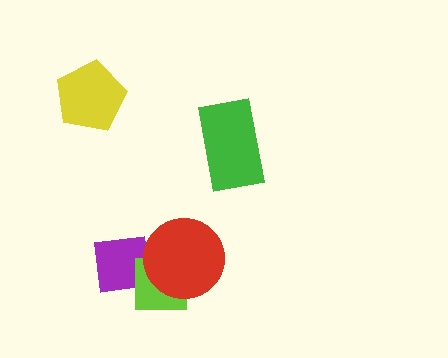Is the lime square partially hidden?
Yes, it is partially covered by another shape.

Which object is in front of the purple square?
The lime square is in front of the purple square.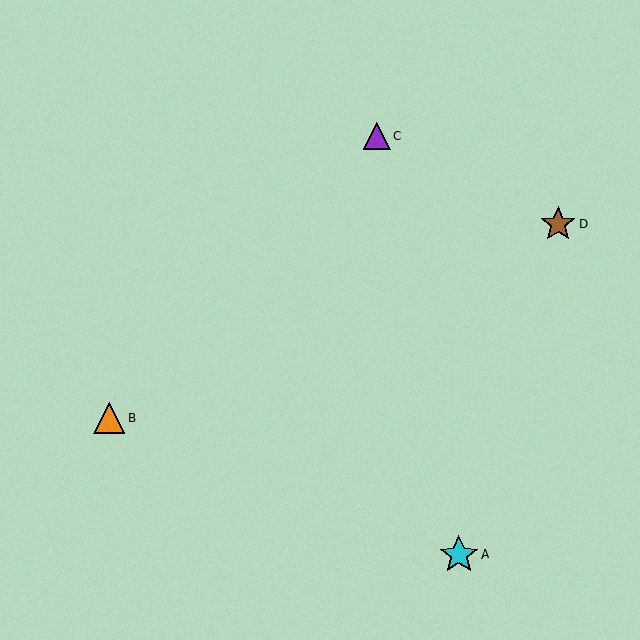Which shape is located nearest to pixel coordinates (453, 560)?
The cyan star (labeled A) at (459, 555) is nearest to that location.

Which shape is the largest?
The cyan star (labeled A) is the largest.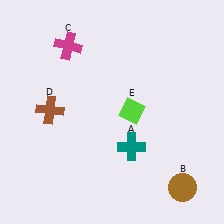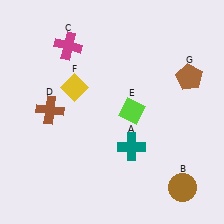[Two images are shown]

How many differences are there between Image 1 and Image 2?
There are 2 differences between the two images.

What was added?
A yellow diamond (F), a brown pentagon (G) were added in Image 2.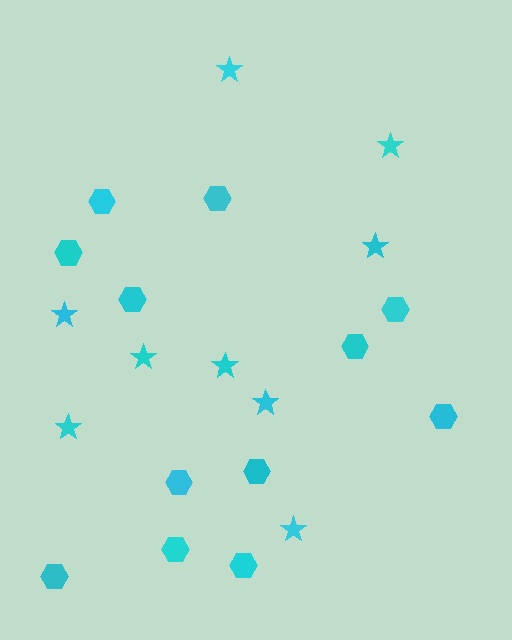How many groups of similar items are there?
There are 2 groups: one group of hexagons (12) and one group of stars (9).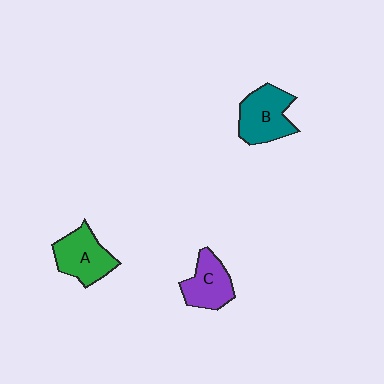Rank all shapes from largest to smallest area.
From largest to smallest: B (teal), A (green), C (purple).